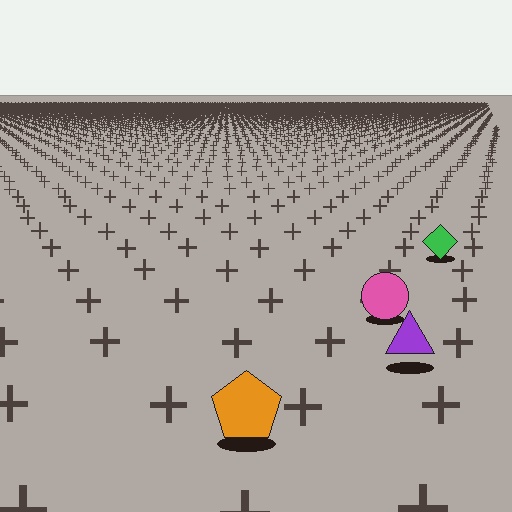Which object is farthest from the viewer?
The green diamond is farthest from the viewer. It appears smaller and the ground texture around it is denser.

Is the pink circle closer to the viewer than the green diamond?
Yes. The pink circle is closer — you can tell from the texture gradient: the ground texture is coarser near it.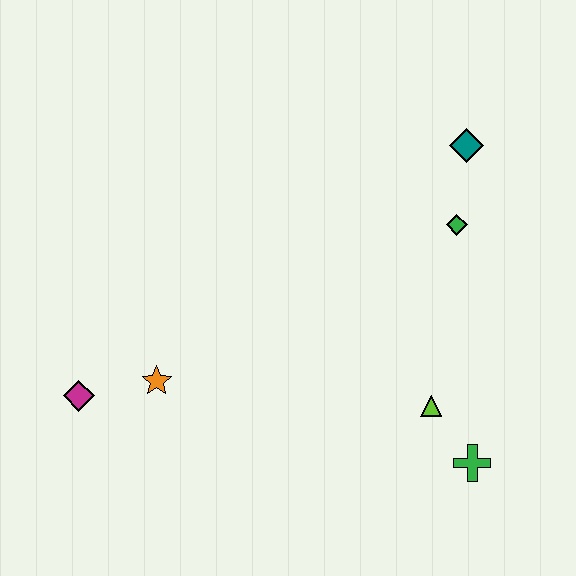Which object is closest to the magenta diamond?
The orange star is closest to the magenta diamond.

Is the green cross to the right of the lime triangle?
Yes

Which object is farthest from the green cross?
The magenta diamond is farthest from the green cross.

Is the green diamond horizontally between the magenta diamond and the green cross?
Yes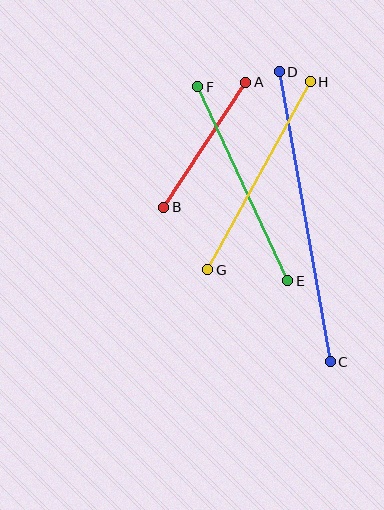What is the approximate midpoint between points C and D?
The midpoint is at approximately (305, 217) pixels.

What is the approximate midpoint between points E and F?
The midpoint is at approximately (243, 184) pixels.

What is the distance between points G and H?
The distance is approximately 214 pixels.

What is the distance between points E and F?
The distance is approximately 213 pixels.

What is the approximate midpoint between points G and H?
The midpoint is at approximately (259, 176) pixels.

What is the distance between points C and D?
The distance is approximately 294 pixels.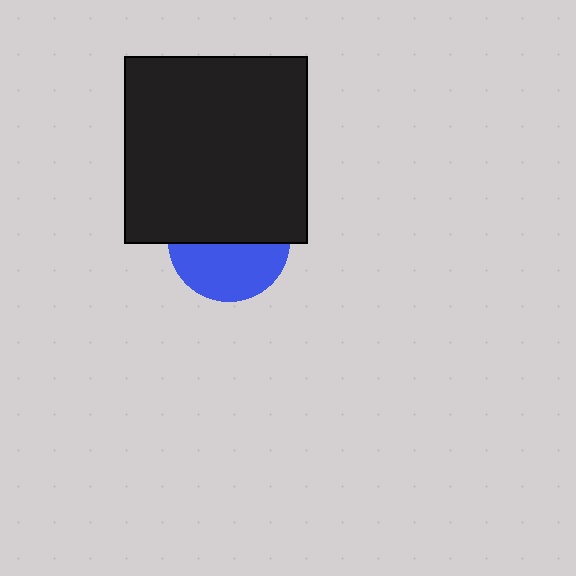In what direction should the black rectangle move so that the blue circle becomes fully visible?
The black rectangle should move up. That is the shortest direction to clear the overlap and leave the blue circle fully visible.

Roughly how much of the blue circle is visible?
About half of it is visible (roughly 47%).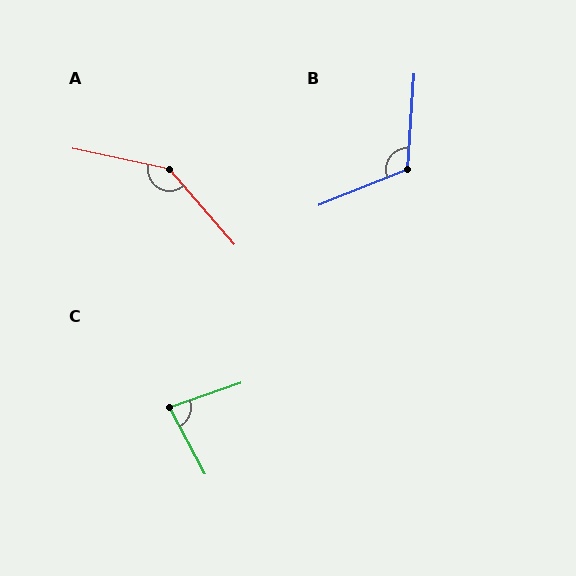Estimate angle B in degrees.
Approximately 116 degrees.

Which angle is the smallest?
C, at approximately 81 degrees.